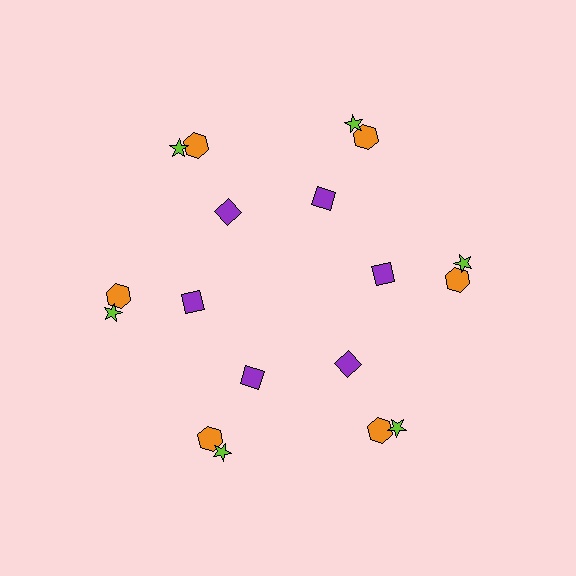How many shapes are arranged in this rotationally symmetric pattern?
There are 18 shapes, arranged in 6 groups of 3.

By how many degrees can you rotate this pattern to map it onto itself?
The pattern maps onto itself every 60 degrees of rotation.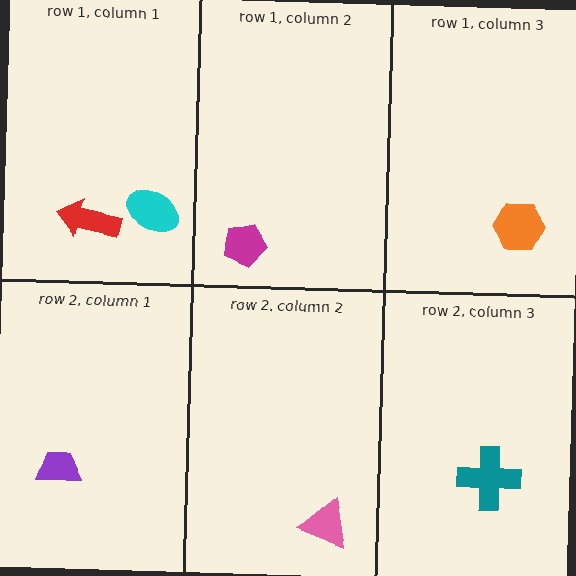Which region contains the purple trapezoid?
The row 2, column 1 region.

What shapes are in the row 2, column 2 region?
The pink triangle.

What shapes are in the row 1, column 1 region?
The red arrow, the cyan ellipse.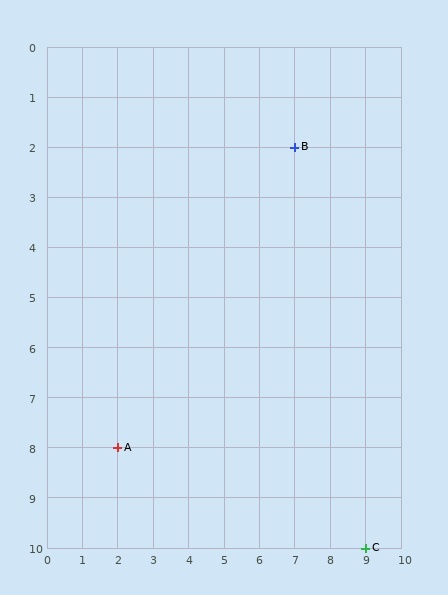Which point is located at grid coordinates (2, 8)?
Point A is at (2, 8).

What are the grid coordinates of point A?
Point A is at grid coordinates (2, 8).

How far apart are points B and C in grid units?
Points B and C are 2 columns and 8 rows apart (about 8.2 grid units diagonally).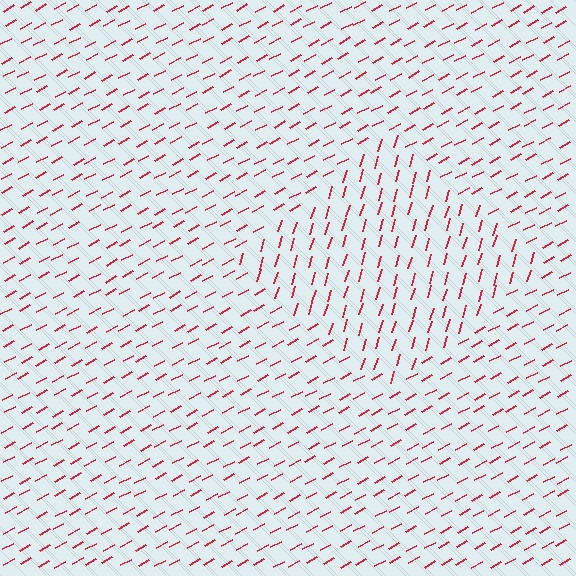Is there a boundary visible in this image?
Yes, there is a texture boundary formed by a change in line orientation.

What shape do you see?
I see a diamond.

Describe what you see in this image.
The image is filled with small red line segments. A diamond region in the image has lines oriented differently from the surrounding lines, creating a visible texture boundary.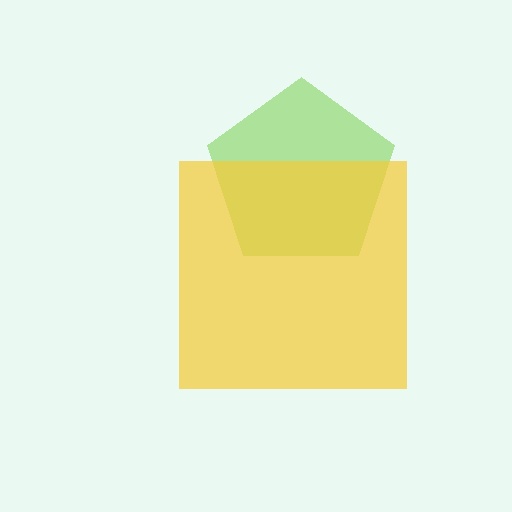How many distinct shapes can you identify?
There are 2 distinct shapes: a lime pentagon, a yellow square.